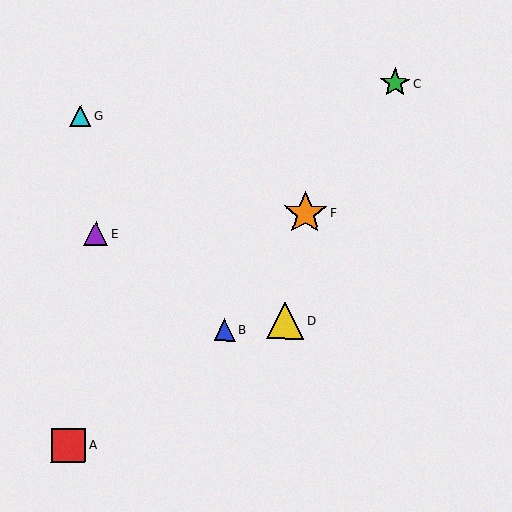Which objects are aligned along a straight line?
Objects B, C, F are aligned along a straight line.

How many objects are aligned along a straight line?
3 objects (B, C, F) are aligned along a straight line.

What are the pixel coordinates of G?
Object G is at (80, 116).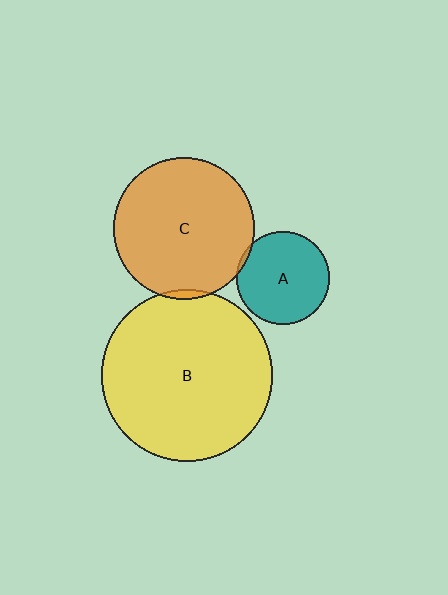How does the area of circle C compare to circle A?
Approximately 2.3 times.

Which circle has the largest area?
Circle B (yellow).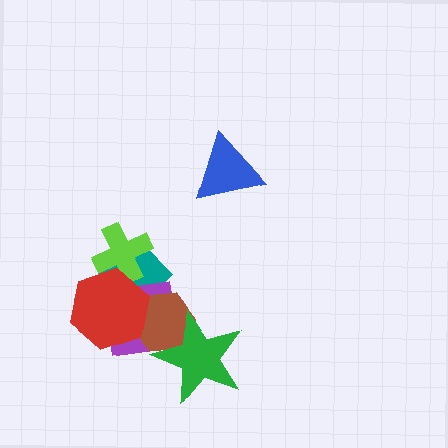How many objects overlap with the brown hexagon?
4 objects overlap with the brown hexagon.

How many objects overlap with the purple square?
4 objects overlap with the purple square.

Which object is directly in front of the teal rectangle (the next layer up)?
The purple square is directly in front of the teal rectangle.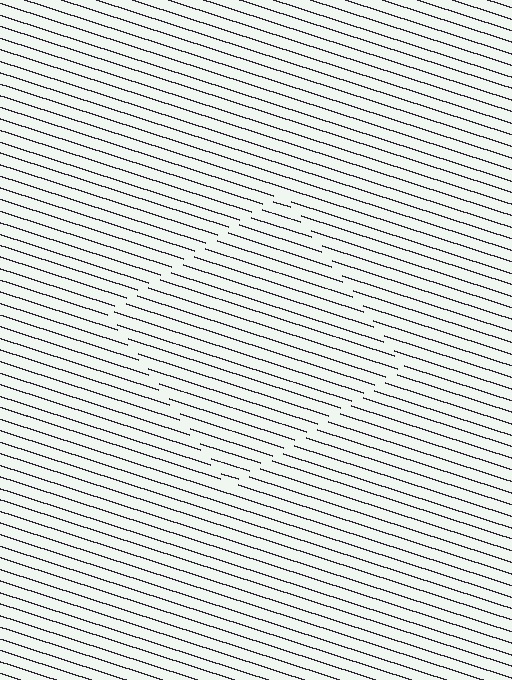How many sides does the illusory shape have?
4 sides — the line-ends trace a square.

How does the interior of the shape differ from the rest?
The interior of the shape contains the same grating, shifted by half a period — the contour is defined by the phase discontinuity where line-ends from the inner and outer gratings abut.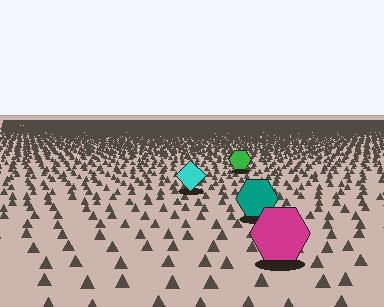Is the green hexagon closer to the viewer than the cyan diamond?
No. The cyan diamond is closer — you can tell from the texture gradient: the ground texture is coarser near it.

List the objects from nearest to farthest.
From nearest to farthest: the magenta hexagon, the teal hexagon, the cyan diamond, the green hexagon.